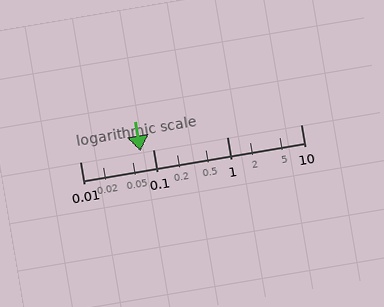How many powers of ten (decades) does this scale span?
The scale spans 3 decades, from 0.01 to 10.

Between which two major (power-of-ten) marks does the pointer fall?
The pointer is between 0.01 and 0.1.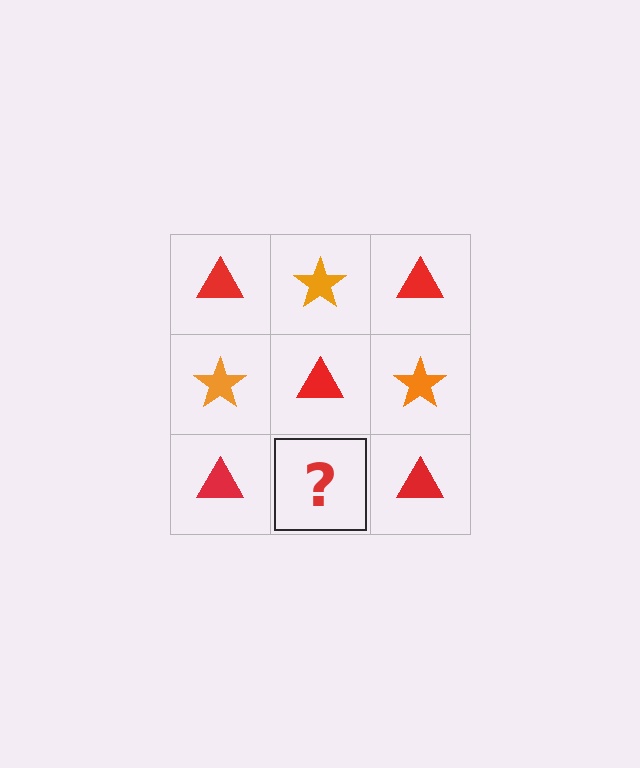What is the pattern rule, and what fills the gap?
The rule is that it alternates red triangle and orange star in a checkerboard pattern. The gap should be filled with an orange star.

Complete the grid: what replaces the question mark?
The question mark should be replaced with an orange star.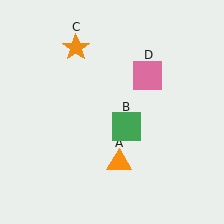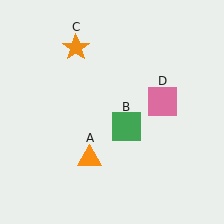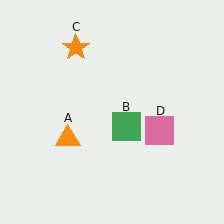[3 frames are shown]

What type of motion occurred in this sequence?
The orange triangle (object A), pink square (object D) rotated clockwise around the center of the scene.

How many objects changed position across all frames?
2 objects changed position: orange triangle (object A), pink square (object D).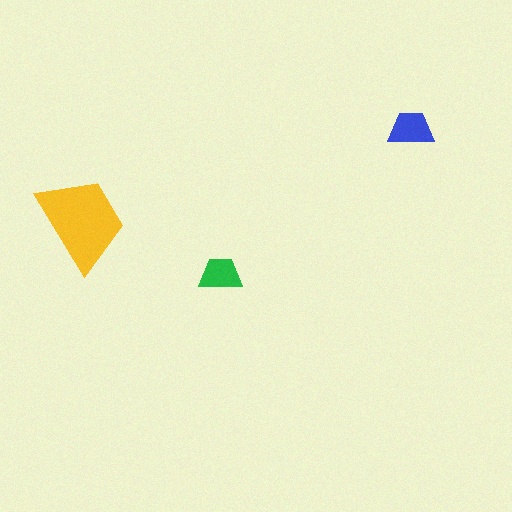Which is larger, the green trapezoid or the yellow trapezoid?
The yellow one.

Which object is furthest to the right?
The blue trapezoid is rightmost.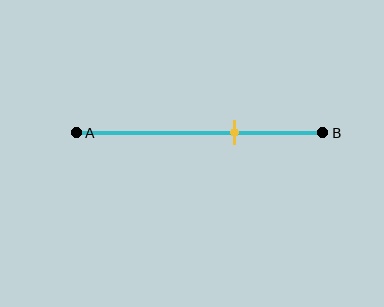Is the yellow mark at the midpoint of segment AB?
No, the mark is at about 65% from A, not at the 50% midpoint.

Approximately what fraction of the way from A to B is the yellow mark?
The yellow mark is approximately 65% of the way from A to B.